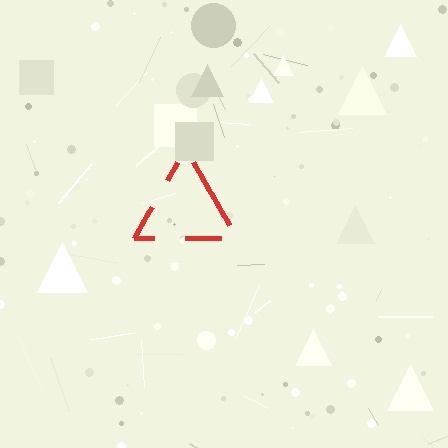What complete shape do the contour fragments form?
The contour fragments form a triangle.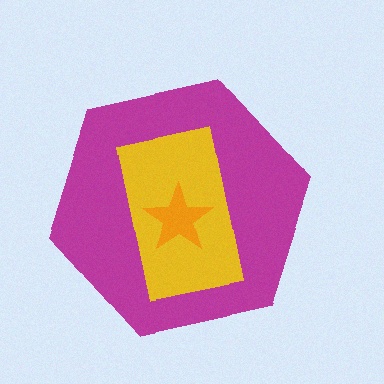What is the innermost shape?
The orange star.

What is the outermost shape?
The magenta hexagon.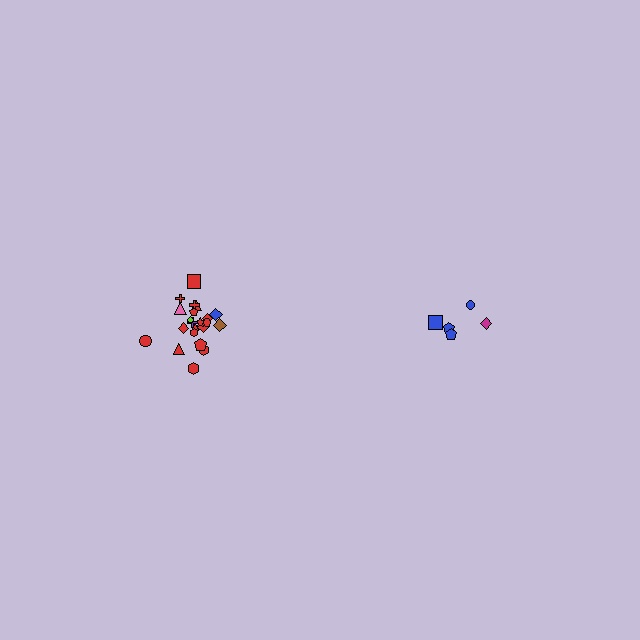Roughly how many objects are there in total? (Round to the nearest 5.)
Roughly 25 objects in total.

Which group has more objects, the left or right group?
The left group.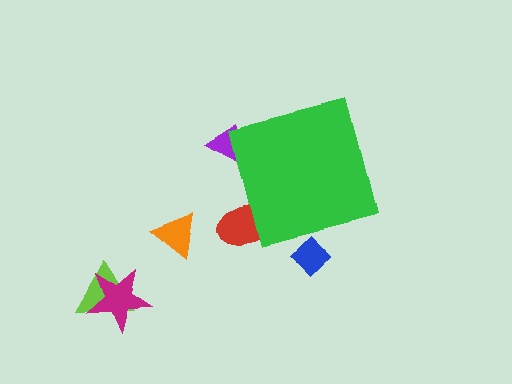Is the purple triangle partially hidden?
Yes, the purple triangle is partially hidden behind the green square.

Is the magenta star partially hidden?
No, the magenta star is fully visible.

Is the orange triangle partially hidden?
No, the orange triangle is fully visible.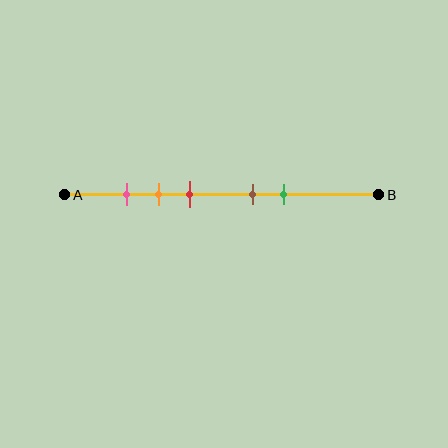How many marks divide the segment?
There are 5 marks dividing the segment.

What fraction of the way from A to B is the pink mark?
The pink mark is approximately 20% (0.2) of the way from A to B.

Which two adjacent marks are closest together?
The pink and orange marks are the closest adjacent pair.